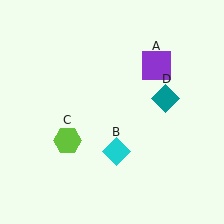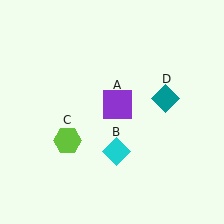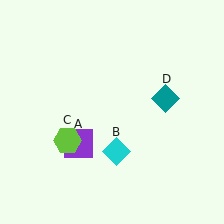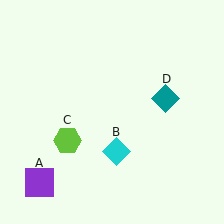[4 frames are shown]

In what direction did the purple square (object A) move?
The purple square (object A) moved down and to the left.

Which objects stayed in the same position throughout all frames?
Cyan diamond (object B) and lime hexagon (object C) and teal diamond (object D) remained stationary.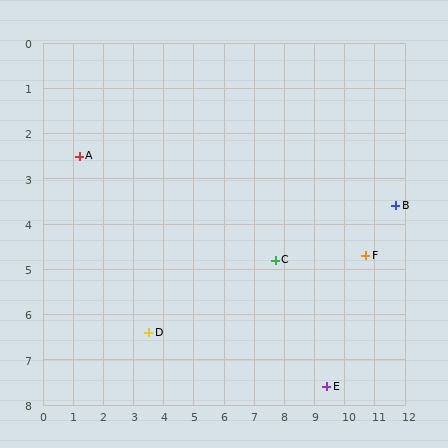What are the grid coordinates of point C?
Point C is at approximately (7.7, 4.8).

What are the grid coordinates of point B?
Point B is at approximately (11.7, 3.6).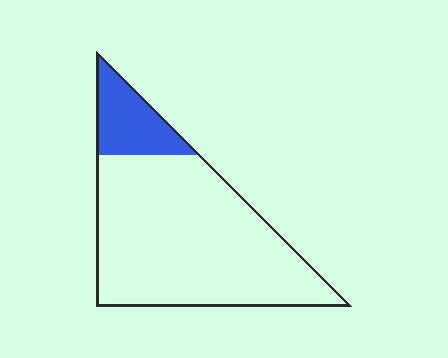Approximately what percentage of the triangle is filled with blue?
Approximately 15%.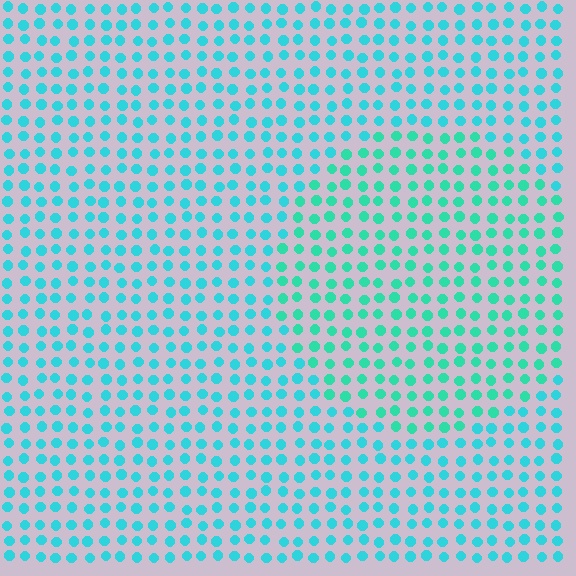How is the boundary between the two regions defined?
The boundary is defined purely by a slight shift in hue (about 22 degrees). Spacing, size, and orientation are identical on both sides.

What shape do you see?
I see a circle.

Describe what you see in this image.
The image is filled with small cyan elements in a uniform arrangement. A circle-shaped region is visible where the elements are tinted to a slightly different hue, forming a subtle color boundary.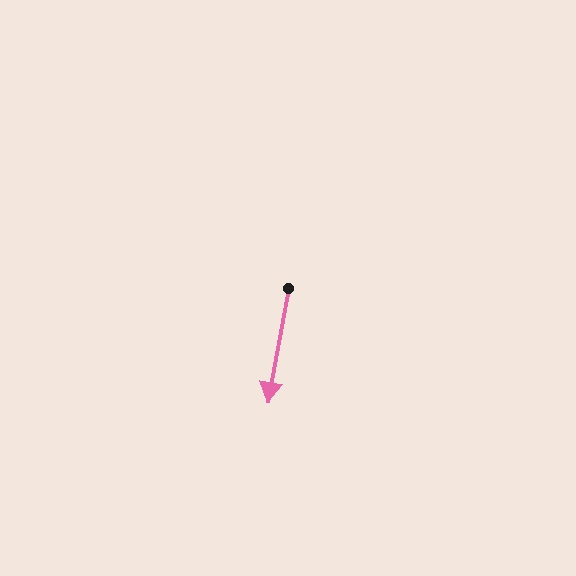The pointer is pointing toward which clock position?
Roughly 6 o'clock.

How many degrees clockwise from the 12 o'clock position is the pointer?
Approximately 190 degrees.